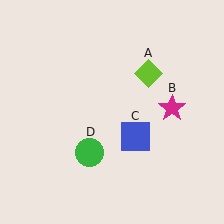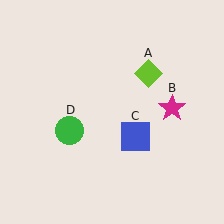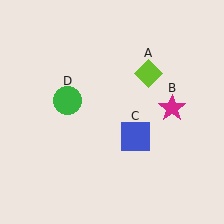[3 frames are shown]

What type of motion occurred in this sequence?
The green circle (object D) rotated clockwise around the center of the scene.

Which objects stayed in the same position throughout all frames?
Lime diamond (object A) and magenta star (object B) and blue square (object C) remained stationary.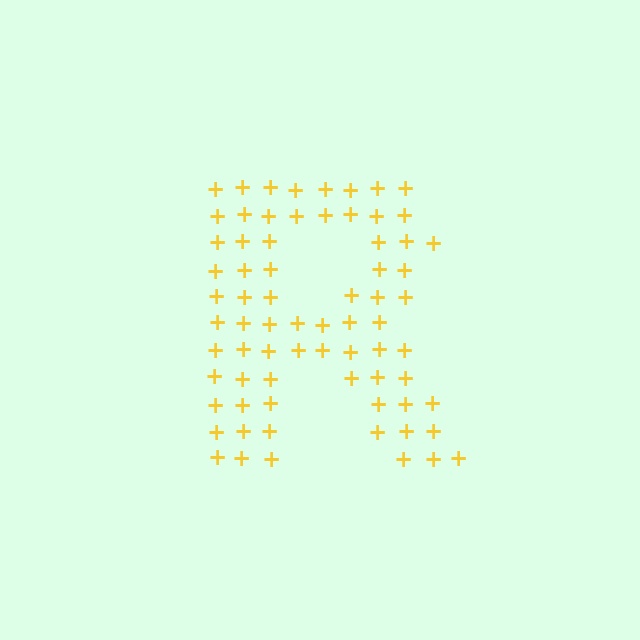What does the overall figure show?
The overall figure shows the letter R.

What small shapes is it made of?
It is made of small plus signs.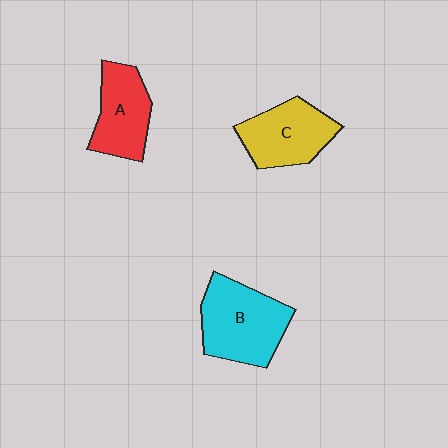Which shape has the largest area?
Shape B (cyan).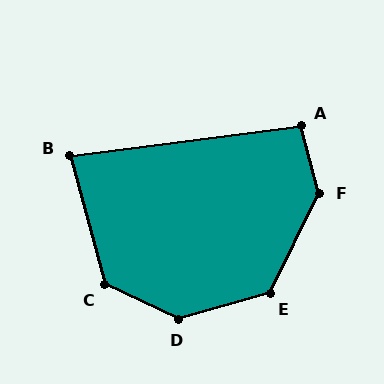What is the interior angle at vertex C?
Approximately 130 degrees (obtuse).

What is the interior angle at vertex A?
Approximately 98 degrees (obtuse).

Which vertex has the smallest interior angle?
B, at approximately 82 degrees.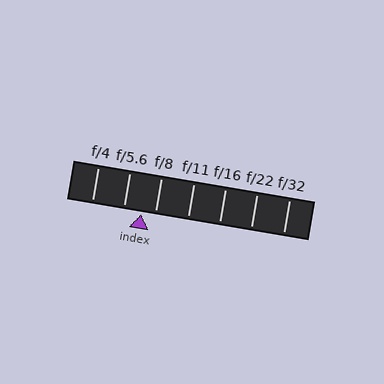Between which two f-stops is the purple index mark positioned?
The index mark is between f/5.6 and f/8.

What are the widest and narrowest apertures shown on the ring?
The widest aperture shown is f/4 and the narrowest is f/32.